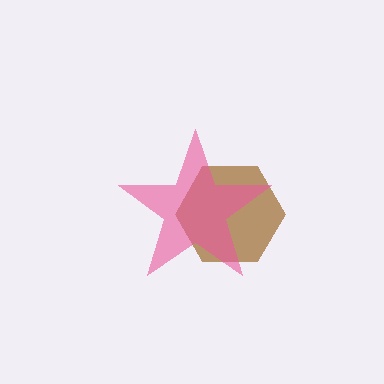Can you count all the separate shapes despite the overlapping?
Yes, there are 2 separate shapes.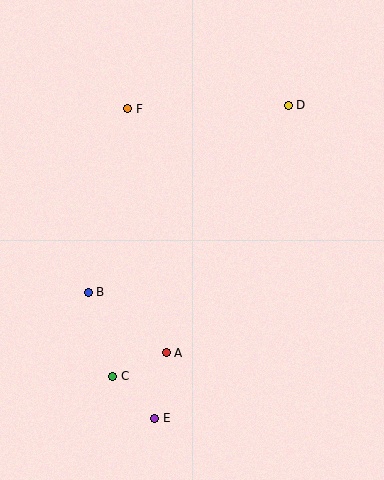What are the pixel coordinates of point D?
Point D is at (288, 105).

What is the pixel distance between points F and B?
The distance between F and B is 188 pixels.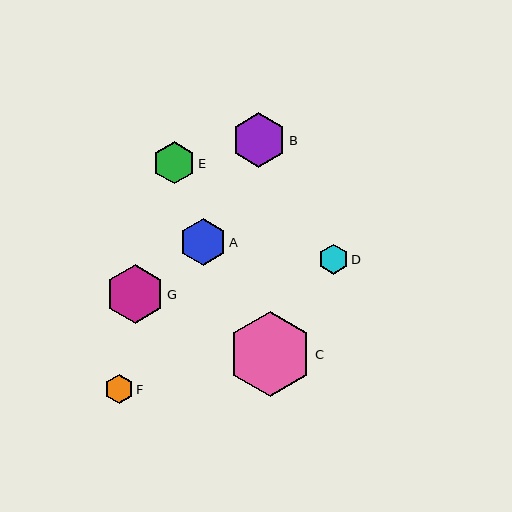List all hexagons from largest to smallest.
From largest to smallest: C, G, B, A, E, D, F.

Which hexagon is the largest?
Hexagon C is the largest with a size of approximately 85 pixels.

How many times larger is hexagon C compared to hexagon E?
Hexagon C is approximately 2.0 times the size of hexagon E.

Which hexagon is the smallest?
Hexagon F is the smallest with a size of approximately 29 pixels.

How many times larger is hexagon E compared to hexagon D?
Hexagon E is approximately 1.4 times the size of hexagon D.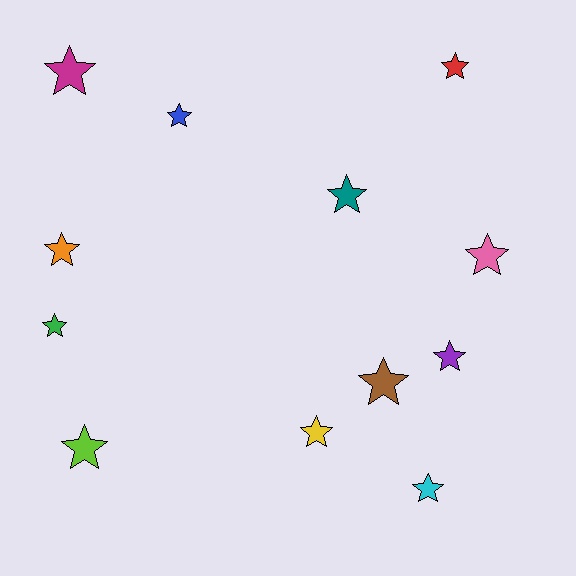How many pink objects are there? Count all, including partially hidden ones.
There is 1 pink object.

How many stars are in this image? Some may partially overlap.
There are 12 stars.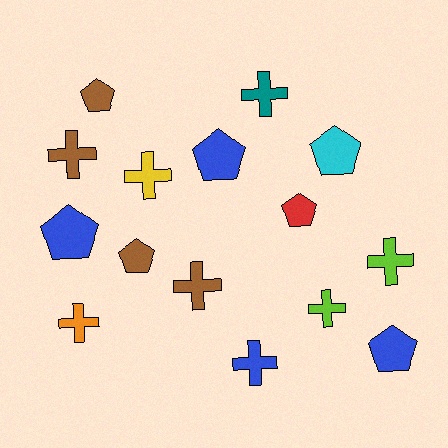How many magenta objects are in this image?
There are no magenta objects.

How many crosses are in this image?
There are 8 crosses.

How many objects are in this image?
There are 15 objects.